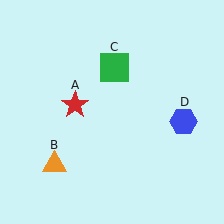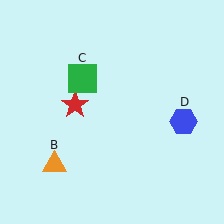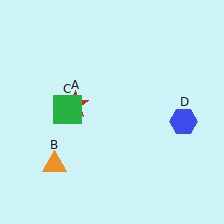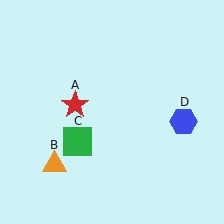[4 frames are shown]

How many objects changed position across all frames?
1 object changed position: green square (object C).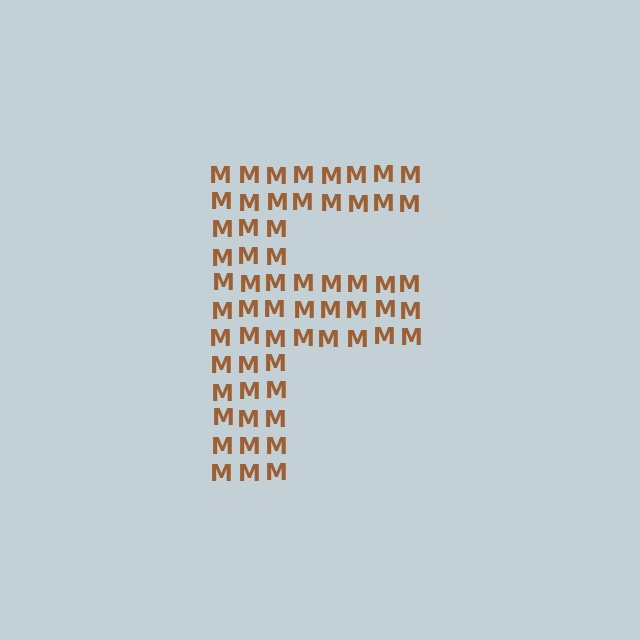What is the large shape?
The large shape is the letter F.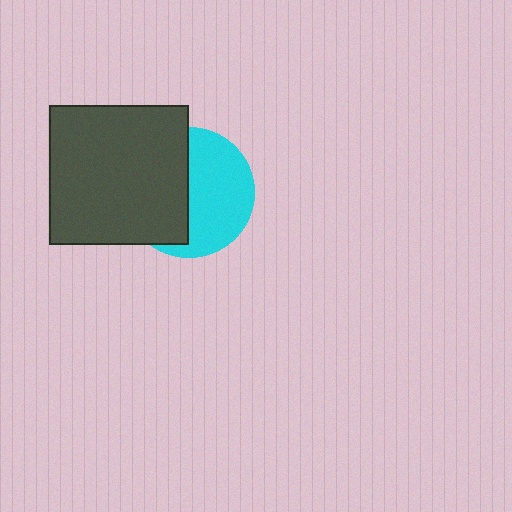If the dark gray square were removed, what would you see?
You would see the complete cyan circle.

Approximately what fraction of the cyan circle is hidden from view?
Roughly 48% of the cyan circle is hidden behind the dark gray square.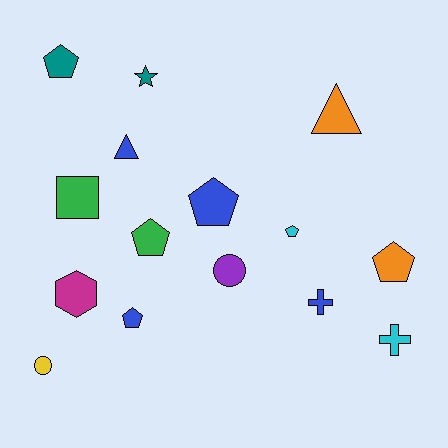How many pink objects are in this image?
There are no pink objects.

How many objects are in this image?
There are 15 objects.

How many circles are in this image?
There are 2 circles.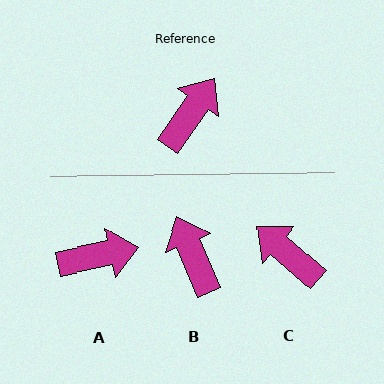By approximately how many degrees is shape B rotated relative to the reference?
Approximately 58 degrees counter-clockwise.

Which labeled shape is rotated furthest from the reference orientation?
C, about 83 degrees away.